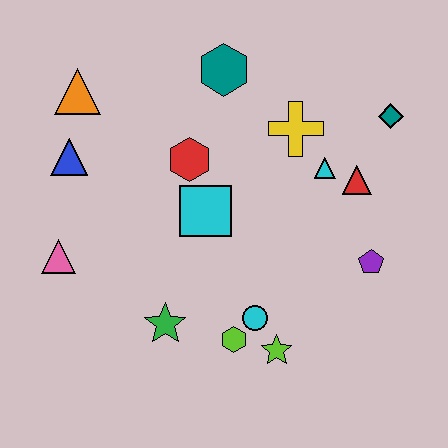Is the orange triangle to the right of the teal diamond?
No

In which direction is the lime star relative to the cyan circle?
The lime star is below the cyan circle.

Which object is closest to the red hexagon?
The cyan square is closest to the red hexagon.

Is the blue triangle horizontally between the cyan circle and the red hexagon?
No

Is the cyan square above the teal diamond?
No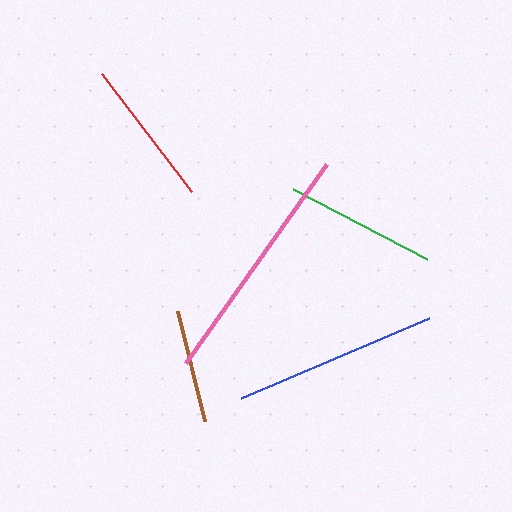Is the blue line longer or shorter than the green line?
The blue line is longer than the green line.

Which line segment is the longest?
The pink line is the longest at approximately 244 pixels.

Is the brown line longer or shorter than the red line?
The red line is longer than the brown line.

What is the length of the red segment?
The red segment is approximately 148 pixels long.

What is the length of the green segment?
The green segment is approximately 152 pixels long.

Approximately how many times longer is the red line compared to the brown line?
The red line is approximately 1.3 times the length of the brown line.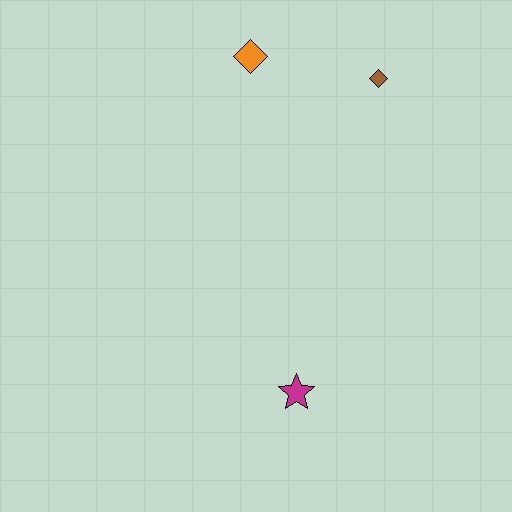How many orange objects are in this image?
There is 1 orange object.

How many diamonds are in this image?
There are 2 diamonds.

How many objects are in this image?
There are 3 objects.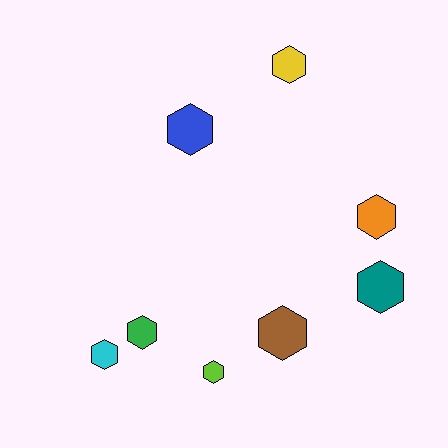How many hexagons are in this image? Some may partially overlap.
There are 8 hexagons.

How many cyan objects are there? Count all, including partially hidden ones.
There is 1 cyan object.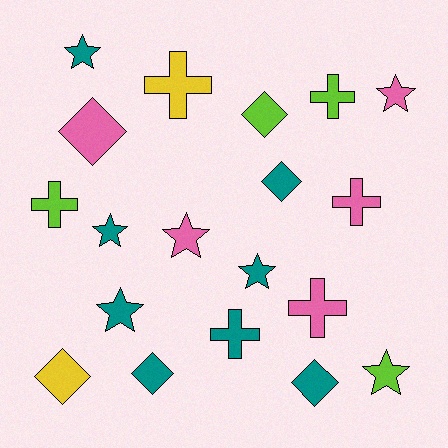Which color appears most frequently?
Teal, with 8 objects.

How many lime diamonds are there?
There is 1 lime diamond.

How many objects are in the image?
There are 19 objects.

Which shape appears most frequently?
Star, with 7 objects.